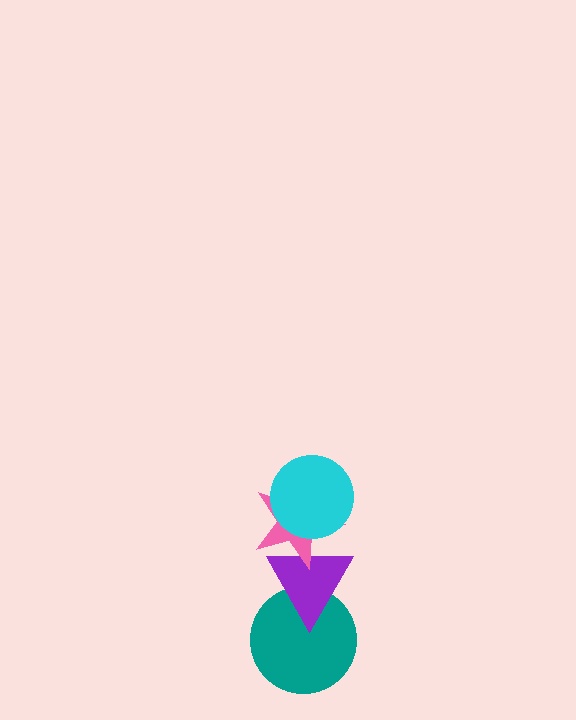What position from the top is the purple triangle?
The purple triangle is 3rd from the top.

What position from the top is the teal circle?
The teal circle is 4th from the top.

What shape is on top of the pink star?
The cyan circle is on top of the pink star.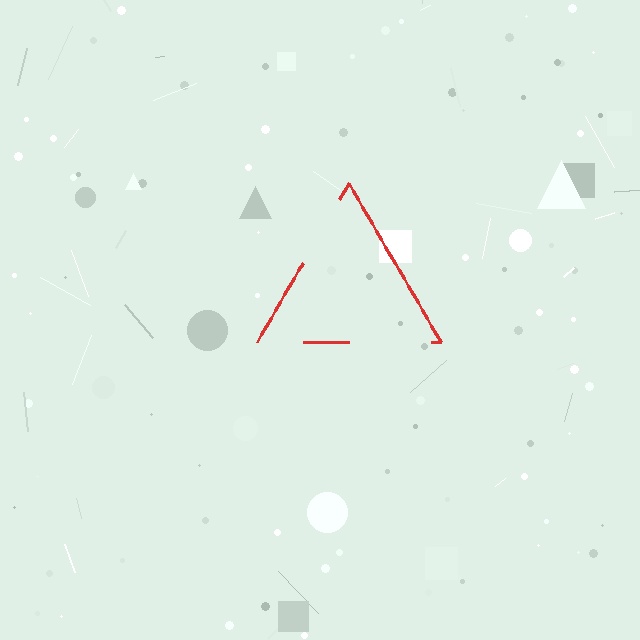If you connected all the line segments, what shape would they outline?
They would outline a triangle.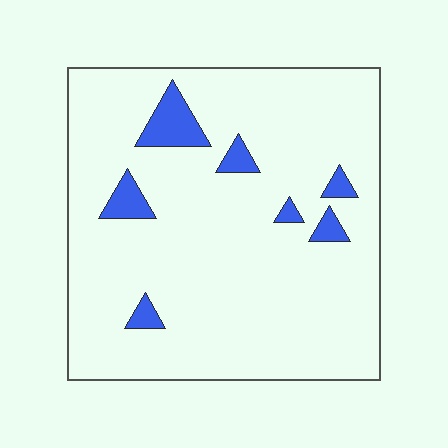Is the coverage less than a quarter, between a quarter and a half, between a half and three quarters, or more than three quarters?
Less than a quarter.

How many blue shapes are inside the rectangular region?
7.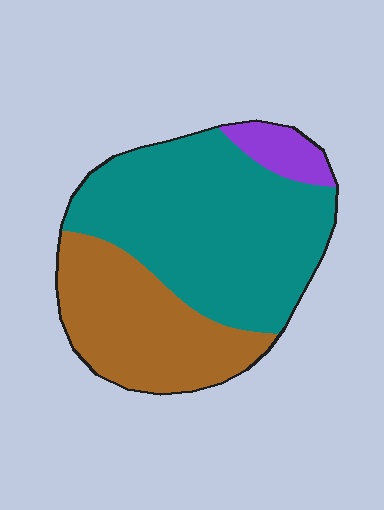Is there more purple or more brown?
Brown.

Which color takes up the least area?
Purple, at roughly 5%.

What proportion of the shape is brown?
Brown covers 34% of the shape.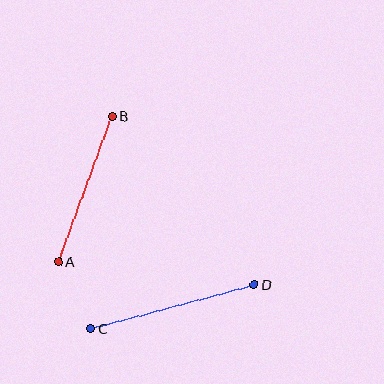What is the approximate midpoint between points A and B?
The midpoint is at approximately (85, 189) pixels.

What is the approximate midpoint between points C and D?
The midpoint is at approximately (172, 306) pixels.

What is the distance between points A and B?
The distance is approximately 155 pixels.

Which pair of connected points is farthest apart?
Points C and D are farthest apart.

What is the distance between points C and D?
The distance is approximately 169 pixels.